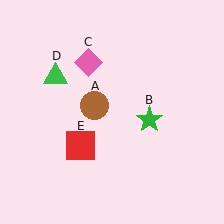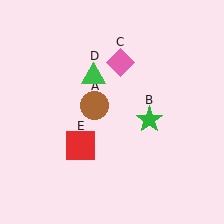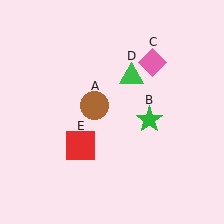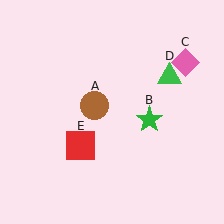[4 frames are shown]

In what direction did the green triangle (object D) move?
The green triangle (object D) moved right.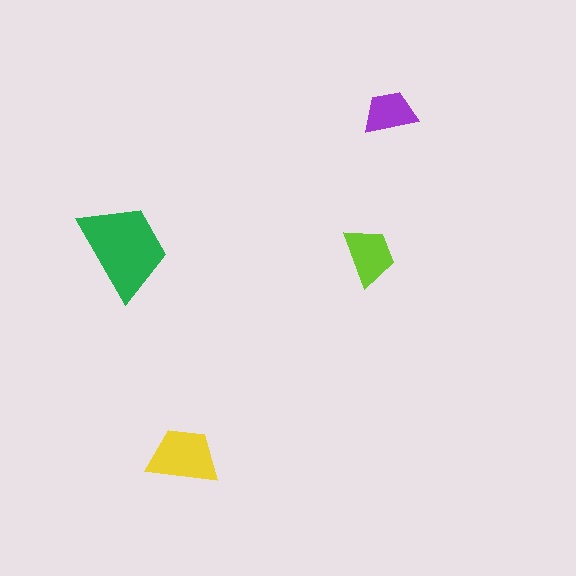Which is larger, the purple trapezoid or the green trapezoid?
The green one.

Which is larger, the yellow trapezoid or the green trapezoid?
The green one.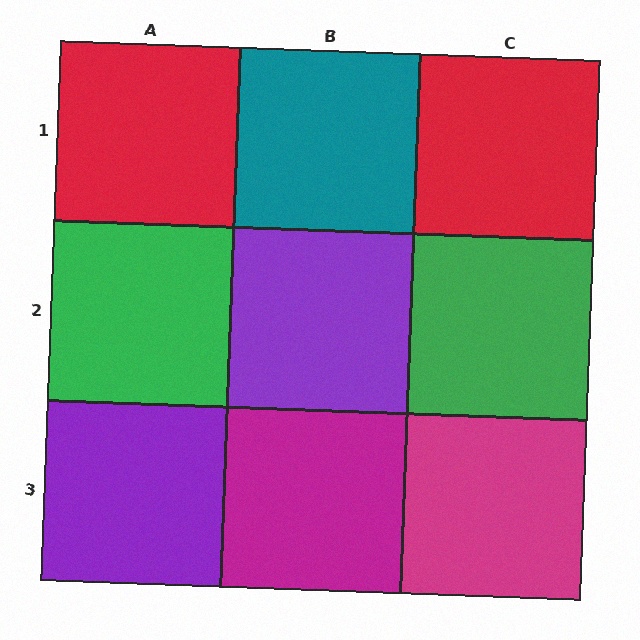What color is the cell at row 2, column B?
Purple.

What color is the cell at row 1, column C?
Red.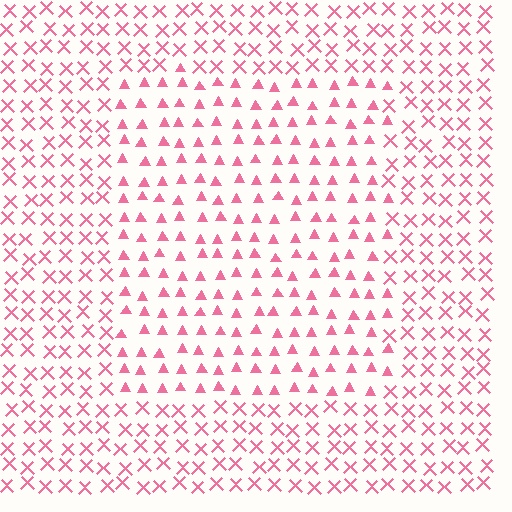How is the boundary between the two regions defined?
The boundary is defined by a change in element shape: triangles inside vs. X marks outside. All elements share the same color and spacing.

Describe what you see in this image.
The image is filled with small pink elements arranged in a uniform grid. A rectangle-shaped region contains triangles, while the surrounding area contains X marks. The boundary is defined purely by the change in element shape.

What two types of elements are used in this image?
The image uses triangles inside the rectangle region and X marks outside it.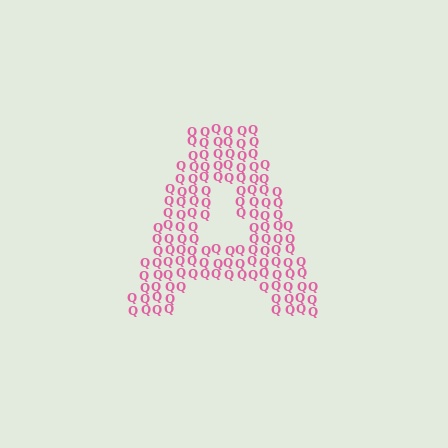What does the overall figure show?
The overall figure shows the letter A.